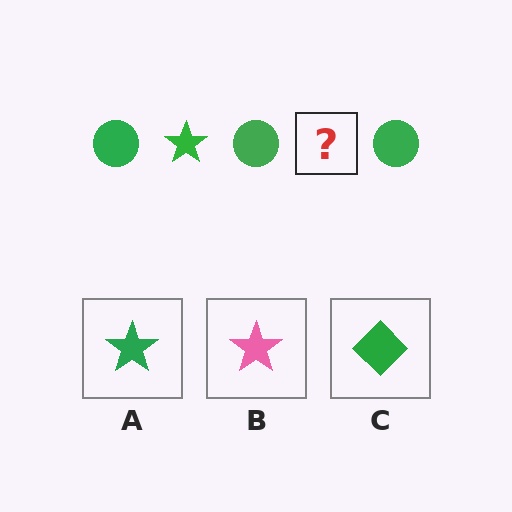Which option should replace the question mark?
Option A.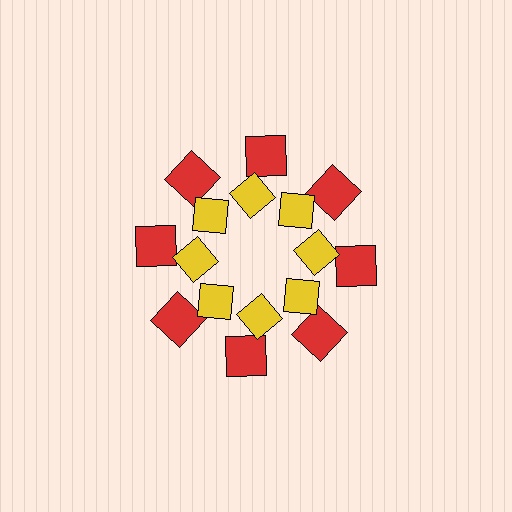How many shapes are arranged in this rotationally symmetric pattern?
There are 16 shapes, arranged in 8 groups of 2.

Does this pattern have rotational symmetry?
Yes, this pattern has 8-fold rotational symmetry. It looks the same after rotating 45 degrees around the center.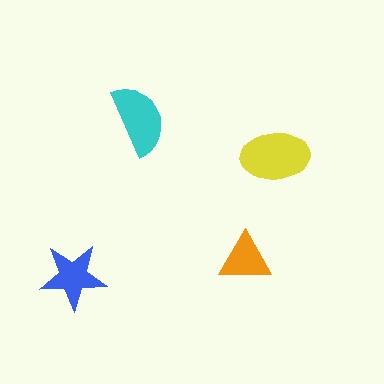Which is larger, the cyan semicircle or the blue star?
The cyan semicircle.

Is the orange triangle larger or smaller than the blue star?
Smaller.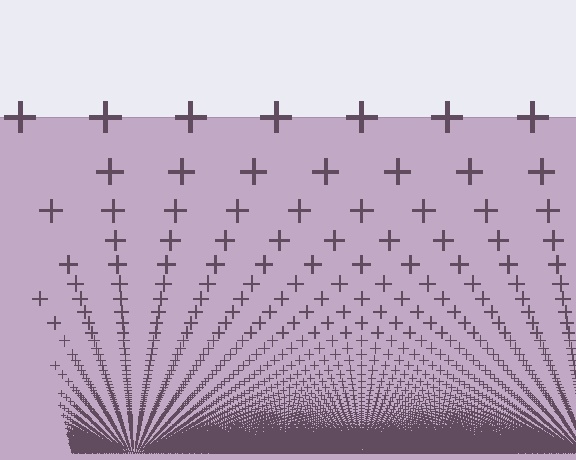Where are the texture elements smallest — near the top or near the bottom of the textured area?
Near the bottom.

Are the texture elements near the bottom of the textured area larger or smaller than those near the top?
Smaller. The gradient is inverted — elements near the bottom are smaller and denser.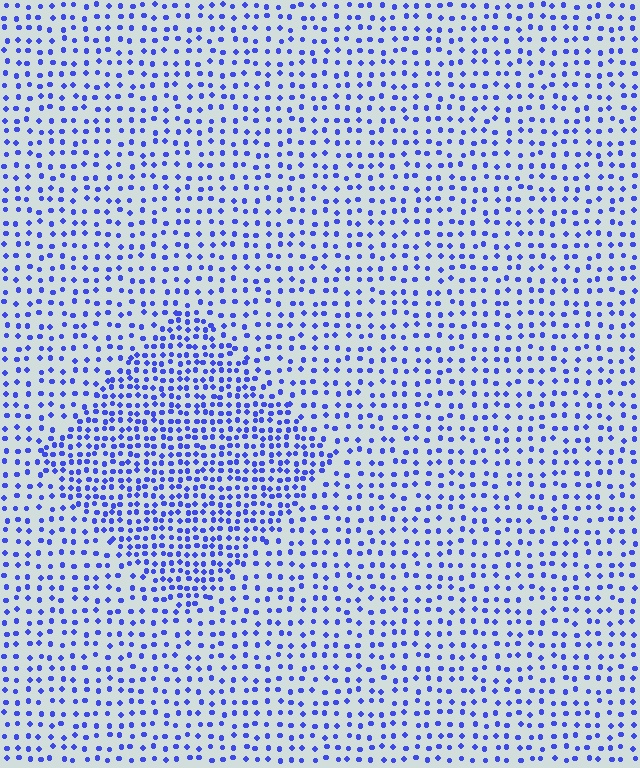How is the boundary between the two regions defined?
The boundary is defined by a change in element density (approximately 1.9x ratio). All elements are the same color, size, and shape.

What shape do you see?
I see a diamond.